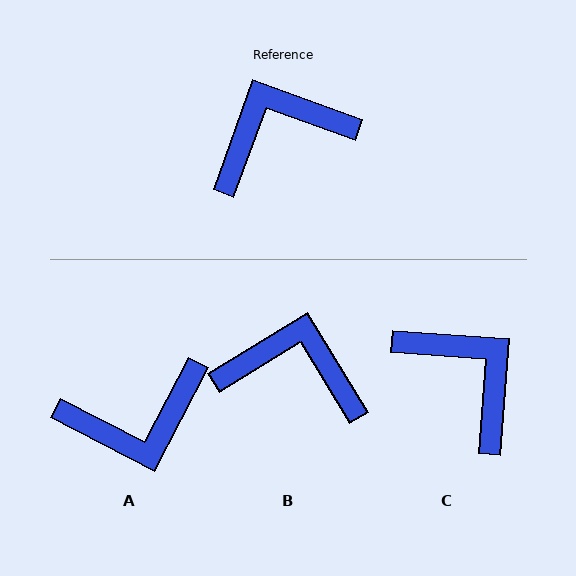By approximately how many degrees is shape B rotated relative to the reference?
Approximately 39 degrees clockwise.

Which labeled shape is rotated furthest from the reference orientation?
A, about 173 degrees away.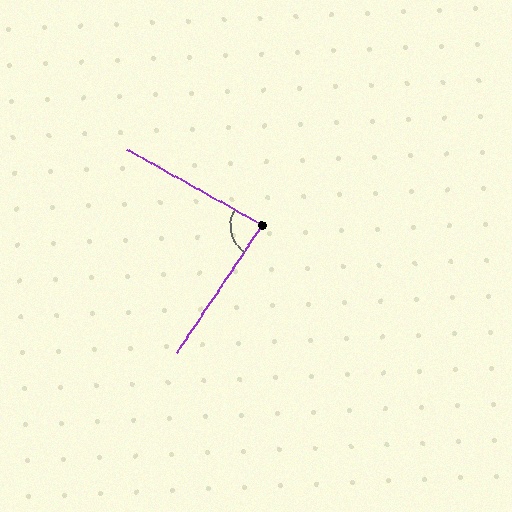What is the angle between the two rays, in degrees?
Approximately 85 degrees.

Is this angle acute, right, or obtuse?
It is approximately a right angle.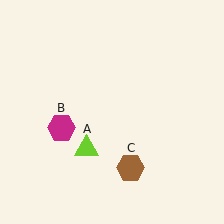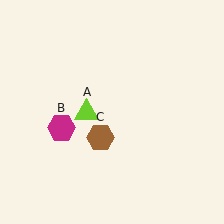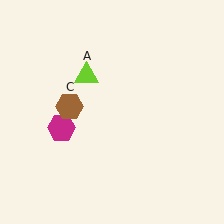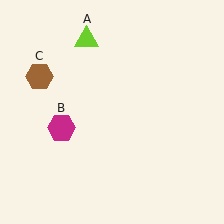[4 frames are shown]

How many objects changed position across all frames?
2 objects changed position: lime triangle (object A), brown hexagon (object C).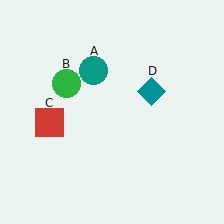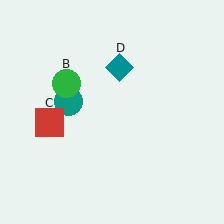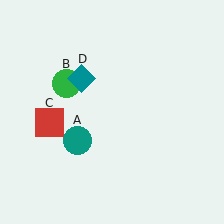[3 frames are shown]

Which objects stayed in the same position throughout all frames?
Green circle (object B) and red square (object C) remained stationary.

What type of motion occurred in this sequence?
The teal circle (object A), teal diamond (object D) rotated counterclockwise around the center of the scene.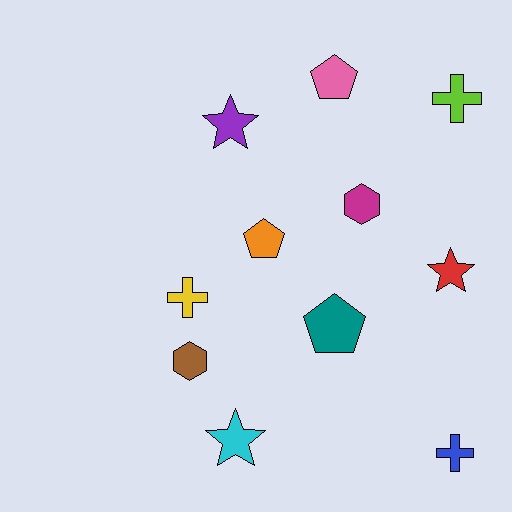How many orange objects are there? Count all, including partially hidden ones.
There is 1 orange object.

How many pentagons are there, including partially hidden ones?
There are 3 pentagons.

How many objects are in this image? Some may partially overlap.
There are 11 objects.